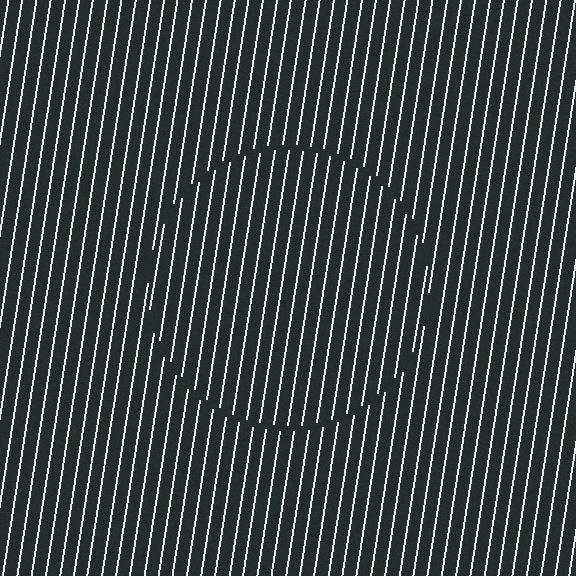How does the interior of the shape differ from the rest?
The interior of the shape contains the same grating, shifted by half a period — the contour is defined by the phase discontinuity where line-ends from the inner and outer gratings abut.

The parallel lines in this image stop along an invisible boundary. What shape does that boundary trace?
An illusory circle. The interior of the shape contains the same grating, shifted by half a period — the contour is defined by the phase discontinuity where line-ends from the inner and outer gratings abut.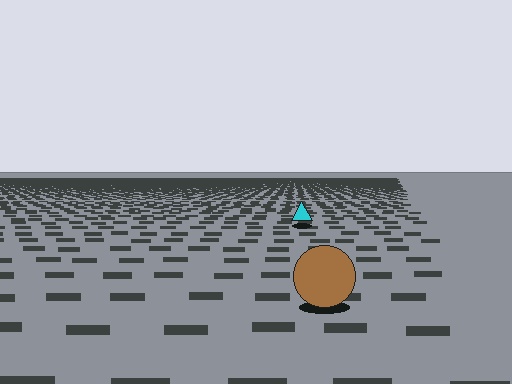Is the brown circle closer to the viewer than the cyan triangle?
Yes. The brown circle is closer — you can tell from the texture gradient: the ground texture is coarser near it.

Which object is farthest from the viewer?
The cyan triangle is farthest from the viewer. It appears smaller and the ground texture around it is denser.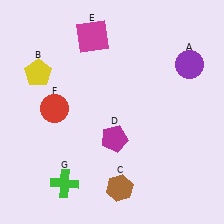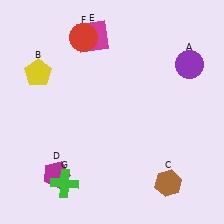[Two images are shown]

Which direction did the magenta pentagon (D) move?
The magenta pentagon (D) moved left.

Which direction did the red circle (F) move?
The red circle (F) moved up.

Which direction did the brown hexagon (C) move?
The brown hexagon (C) moved right.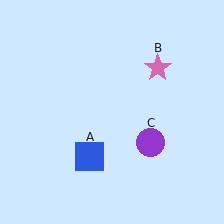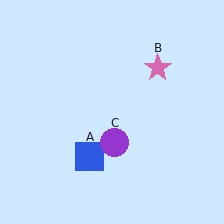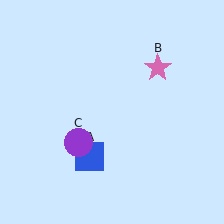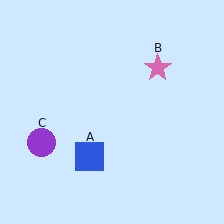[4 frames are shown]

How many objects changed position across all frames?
1 object changed position: purple circle (object C).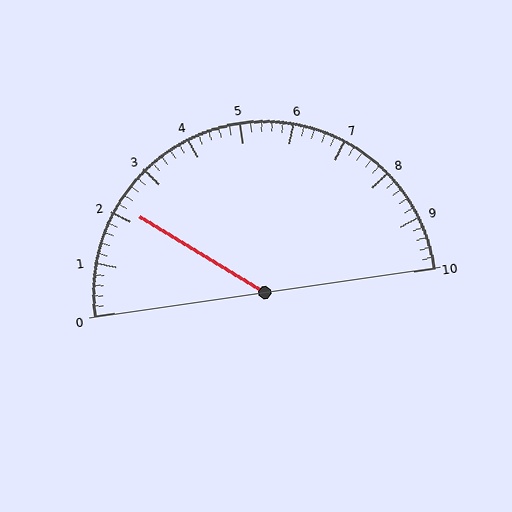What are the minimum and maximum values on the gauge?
The gauge ranges from 0 to 10.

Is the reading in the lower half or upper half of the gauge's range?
The reading is in the lower half of the range (0 to 10).